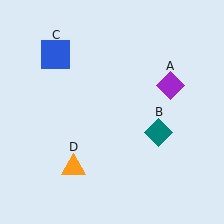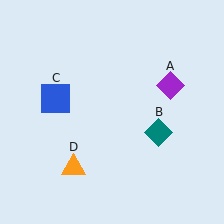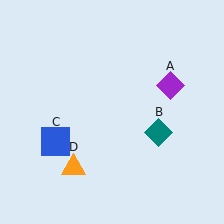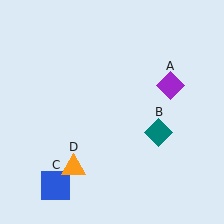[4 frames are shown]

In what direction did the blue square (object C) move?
The blue square (object C) moved down.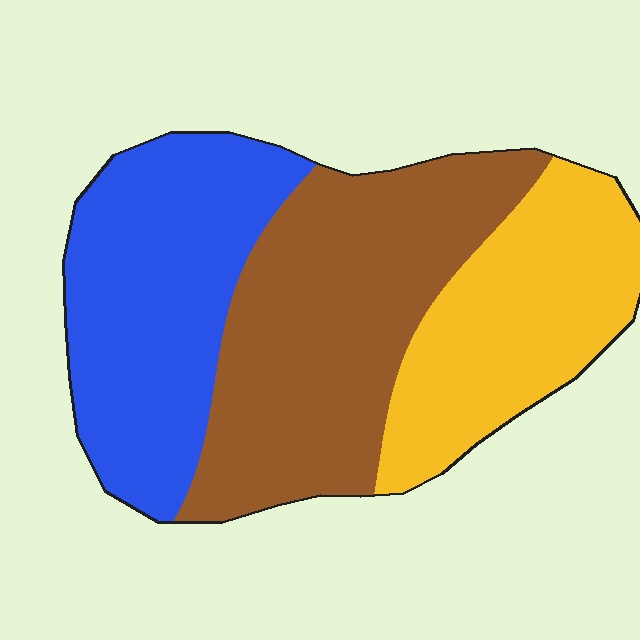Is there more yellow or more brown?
Brown.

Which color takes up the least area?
Yellow, at roughly 25%.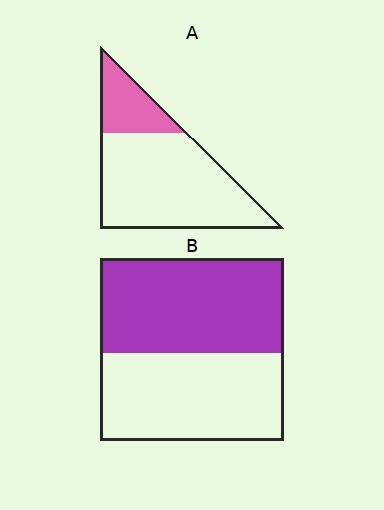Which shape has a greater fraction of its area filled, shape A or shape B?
Shape B.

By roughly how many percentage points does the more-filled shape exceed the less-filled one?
By roughly 30 percentage points (B over A).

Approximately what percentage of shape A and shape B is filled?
A is approximately 25% and B is approximately 50%.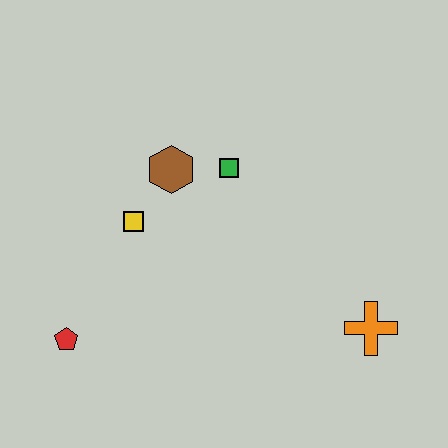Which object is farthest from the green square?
The red pentagon is farthest from the green square.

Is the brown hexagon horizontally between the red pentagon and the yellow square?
No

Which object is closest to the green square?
The brown hexagon is closest to the green square.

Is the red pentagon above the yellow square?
No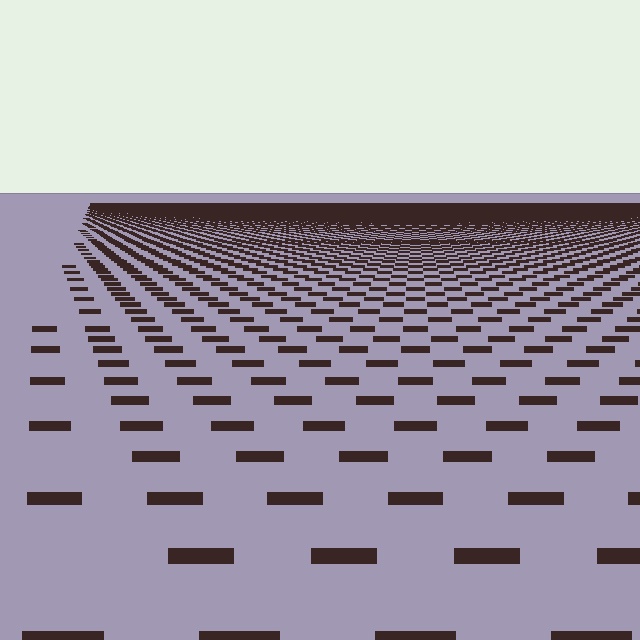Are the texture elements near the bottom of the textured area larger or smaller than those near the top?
Larger. Near the bottom, elements are closer to the viewer and appear at a bigger on-screen size.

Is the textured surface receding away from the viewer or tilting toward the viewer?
The surface is receding away from the viewer. Texture elements get smaller and denser toward the top.